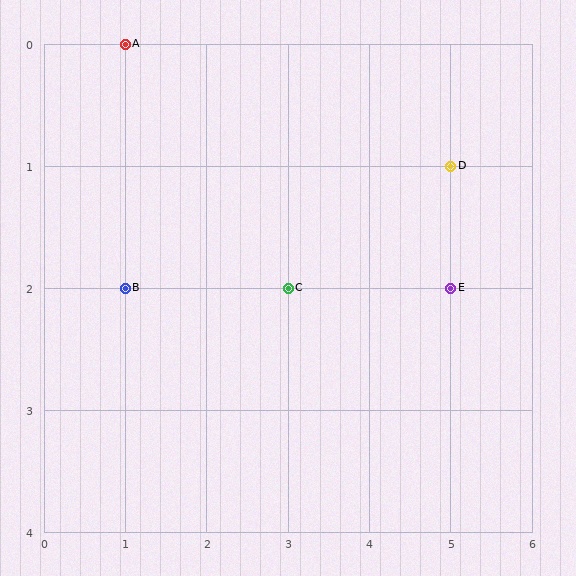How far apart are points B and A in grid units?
Points B and A are 2 rows apart.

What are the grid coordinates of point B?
Point B is at grid coordinates (1, 2).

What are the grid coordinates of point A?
Point A is at grid coordinates (1, 0).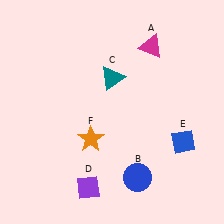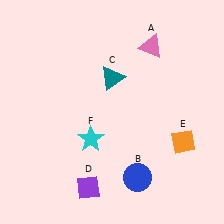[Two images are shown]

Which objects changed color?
A changed from magenta to pink. E changed from blue to orange. F changed from orange to cyan.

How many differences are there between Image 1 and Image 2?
There are 3 differences between the two images.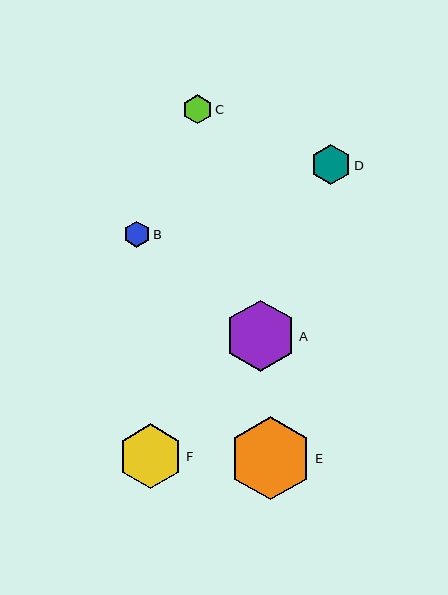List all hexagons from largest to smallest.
From largest to smallest: E, A, F, D, C, B.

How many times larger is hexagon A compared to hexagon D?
Hexagon A is approximately 1.8 times the size of hexagon D.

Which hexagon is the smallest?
Hexagon B is the smallest with a size of approximately 26 pixels.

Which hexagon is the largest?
Hexagon E is the largest with a size of approximately 83 pixels.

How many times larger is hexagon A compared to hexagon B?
Hexagon A is approximately 2.8 times the size of hexagon B.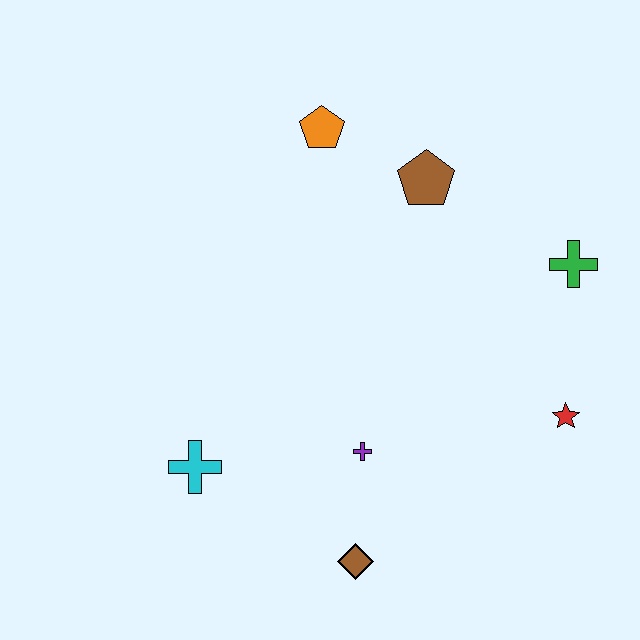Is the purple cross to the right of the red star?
No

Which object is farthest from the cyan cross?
The green cross is farthest from the cyan cross.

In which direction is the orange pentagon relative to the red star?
The orange pentagon is above the red star.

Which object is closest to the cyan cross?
The purple cross is closest to the cyan cross.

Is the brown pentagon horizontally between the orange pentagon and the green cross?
Yes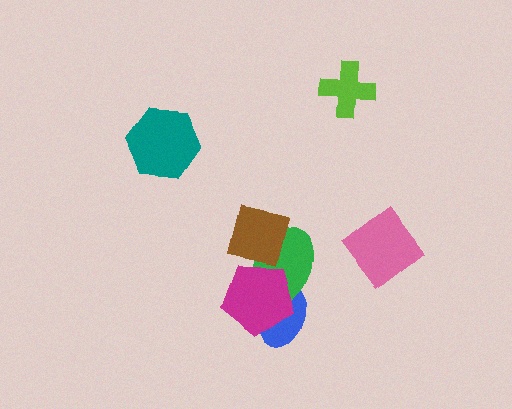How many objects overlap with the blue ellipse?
2 objects overlap with the blue ellipse.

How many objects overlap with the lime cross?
0 objects overlap with the lime cross.